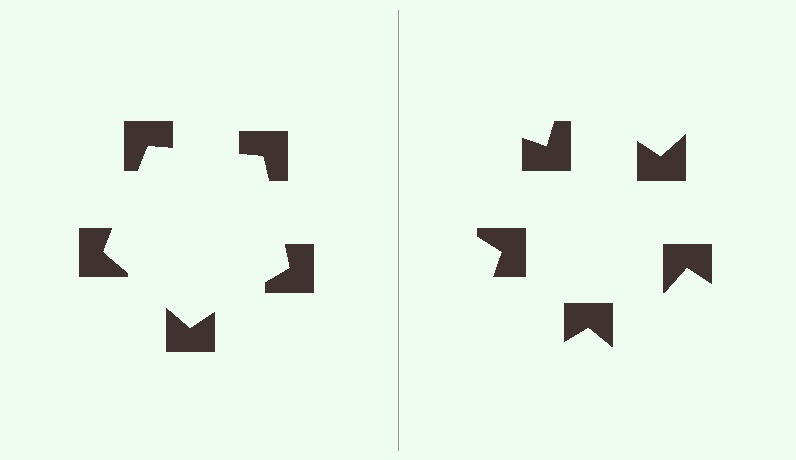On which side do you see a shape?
An illusory pentagon appears on the left side. On the right side the wedge cuts are rotated, so no coherent shape forms.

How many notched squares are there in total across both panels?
10 — 5 on each side.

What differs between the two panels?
The notched squares are positioned identically on both sides; only the wedge orientations differ. On the left they align to a pentagon; on the right they are misaligned.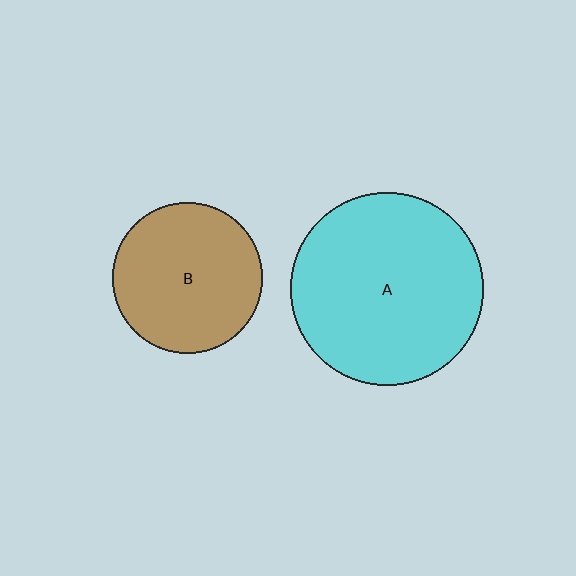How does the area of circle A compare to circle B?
Approximately 1.6 times.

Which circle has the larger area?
Circle A (cyan).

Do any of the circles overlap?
No, none of the circles overlap.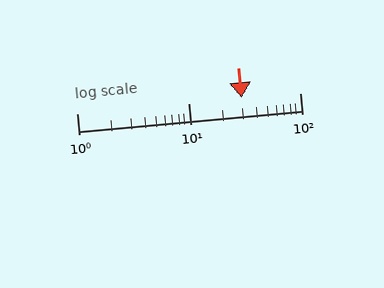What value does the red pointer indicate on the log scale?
The pointer indicates approximately 30.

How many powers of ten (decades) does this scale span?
The scale spans 2 decades, from 1 to 100.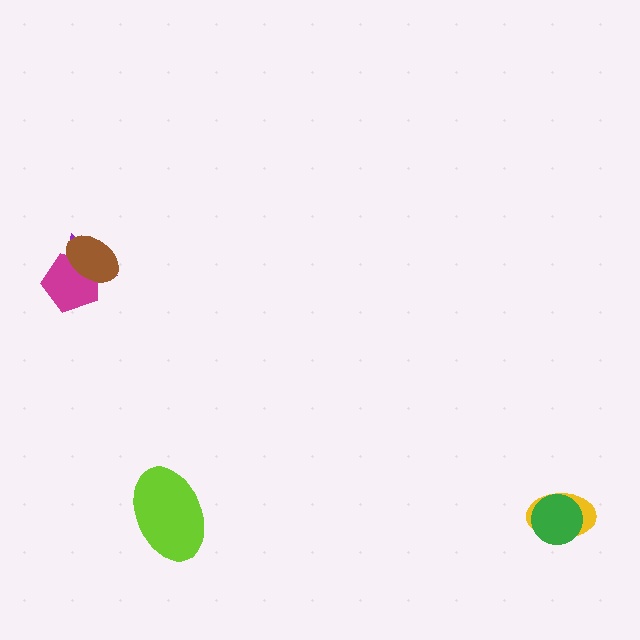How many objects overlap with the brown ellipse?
2 objects overlap with the brown ellipse.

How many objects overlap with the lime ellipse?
0 objects overlap with the lime ellipse.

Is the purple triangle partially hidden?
Yes, it is partially covered by another shape.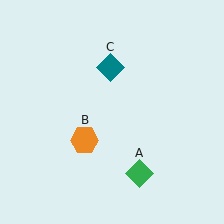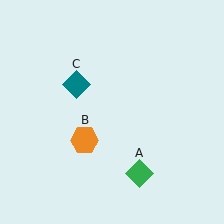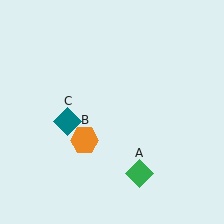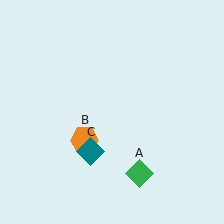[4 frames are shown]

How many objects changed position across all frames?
1 object changed position: teal diamond (object C).